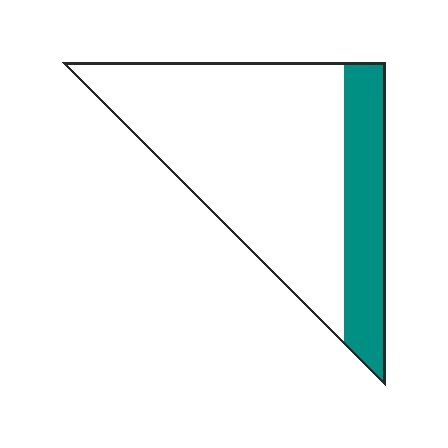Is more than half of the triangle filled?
No.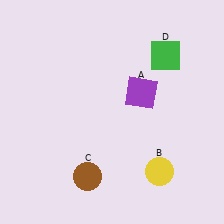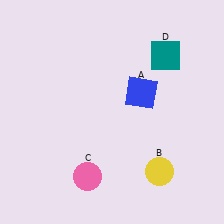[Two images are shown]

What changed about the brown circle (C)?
In Image 1, C is brown. In Image 2, it changed to pink.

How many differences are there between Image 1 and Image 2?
There are 3 differences between the two images.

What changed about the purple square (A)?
In Image 1, A is purple. In Image 2, it changed to blue.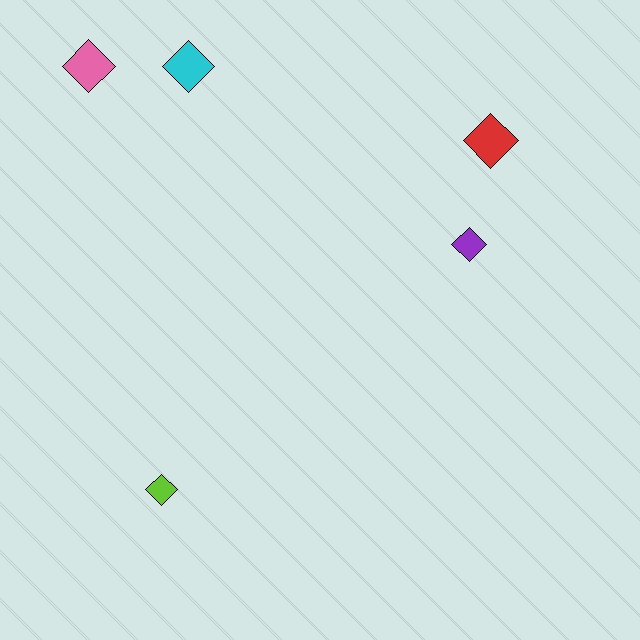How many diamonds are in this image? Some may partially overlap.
There are 5 diamonds.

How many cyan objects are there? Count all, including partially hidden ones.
There is 1 cyan object.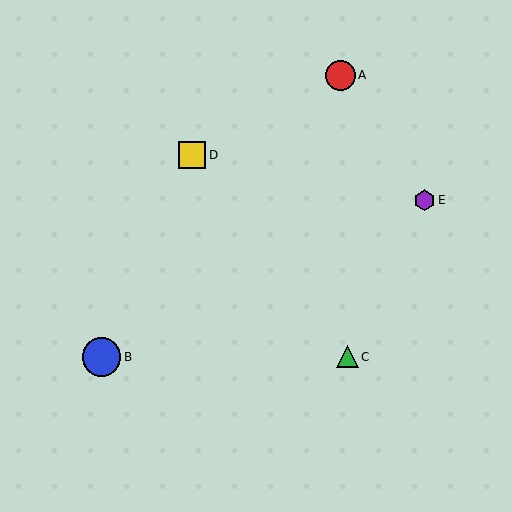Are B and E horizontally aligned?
No, B is at y≈357 and E is at y≈200.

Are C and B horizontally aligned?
Yes, both are at y≈357.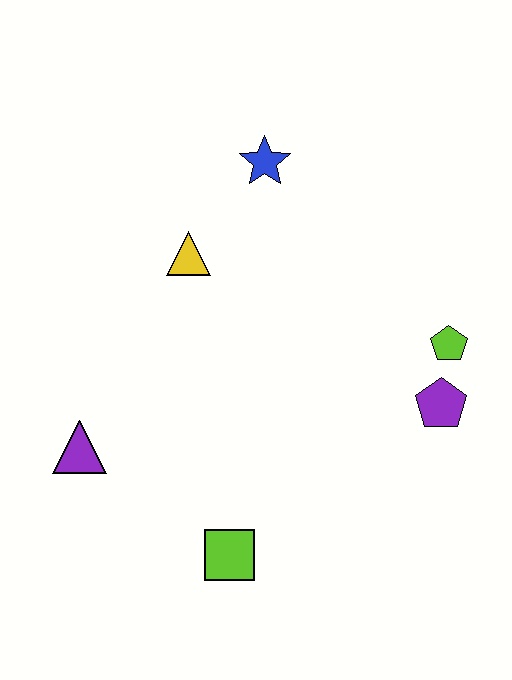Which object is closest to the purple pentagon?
The lime pentagon is closest to the purple pentagon.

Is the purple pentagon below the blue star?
Yes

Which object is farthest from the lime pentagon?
The purple triangle is farthest from the lime pentagon.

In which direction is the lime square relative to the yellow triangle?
The lime square is below the yellow triangle.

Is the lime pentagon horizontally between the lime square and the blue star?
No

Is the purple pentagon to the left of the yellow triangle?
No